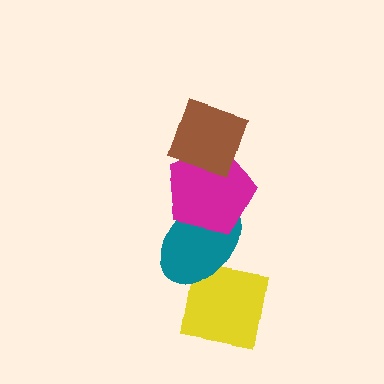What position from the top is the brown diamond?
The brown diamond is 1st from the top.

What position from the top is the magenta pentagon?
The magenta pentagon is 2nd from the top.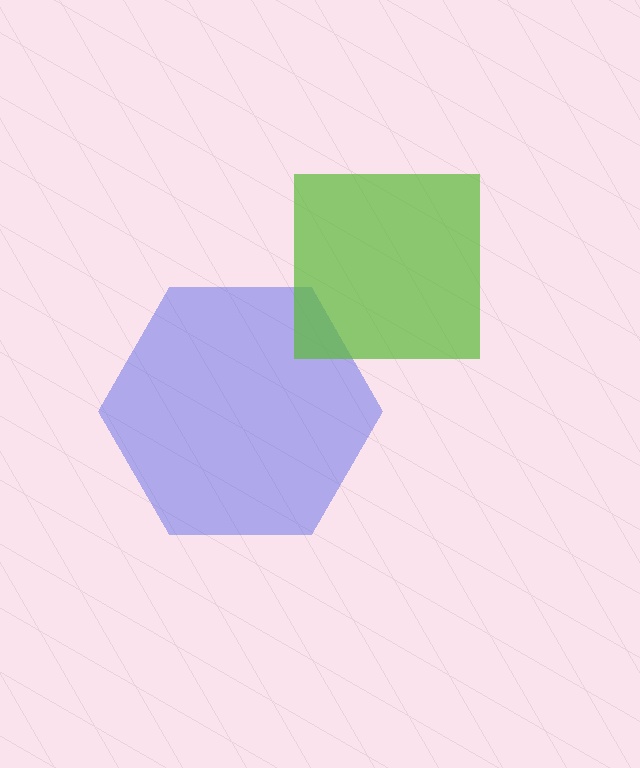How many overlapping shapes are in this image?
There are 2 overlapping shapes in the image.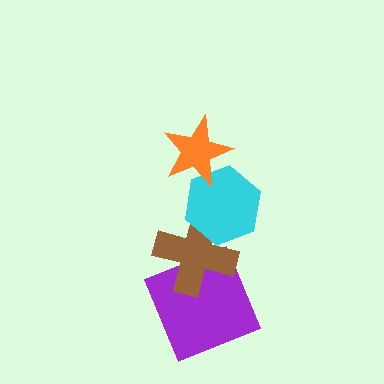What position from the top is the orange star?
The orange star is 1st from the top.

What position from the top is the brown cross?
The brown cross is 3rd from the top.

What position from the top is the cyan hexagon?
The cyan hexagon is 2nd from the top.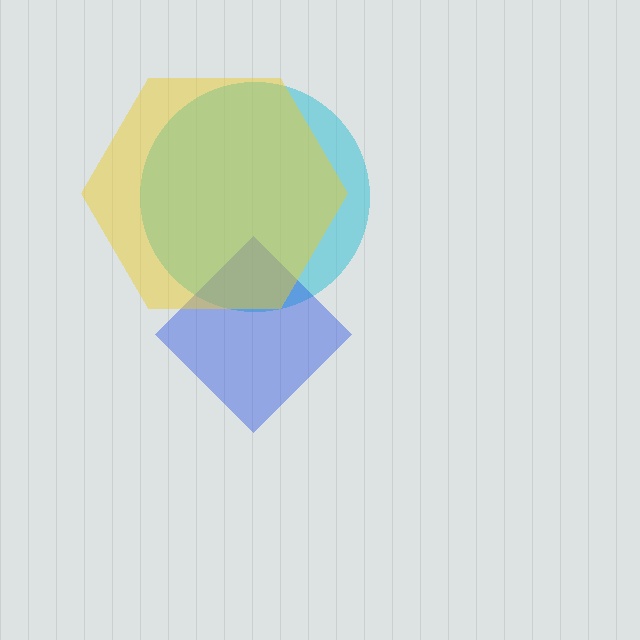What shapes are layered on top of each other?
The layered shapes are: a cyan circle, a blue diamond, a yellow hexagon.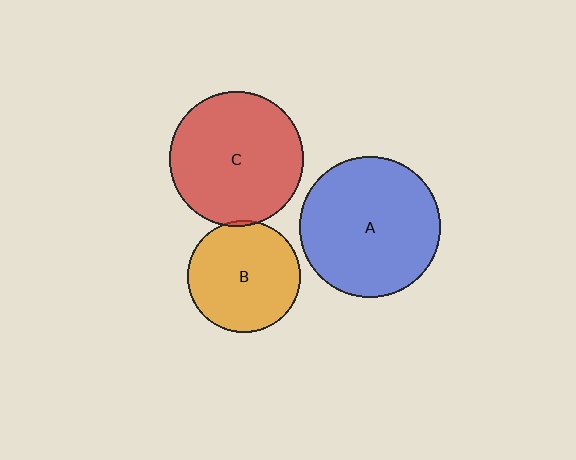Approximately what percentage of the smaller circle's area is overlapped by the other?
Approximately 5%.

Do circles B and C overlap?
Yes.